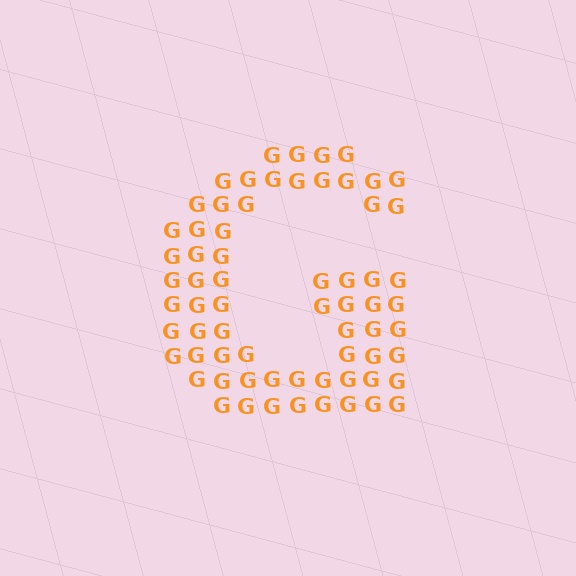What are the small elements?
The small elements are letter G's.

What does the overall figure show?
The overall figure shows the letter G.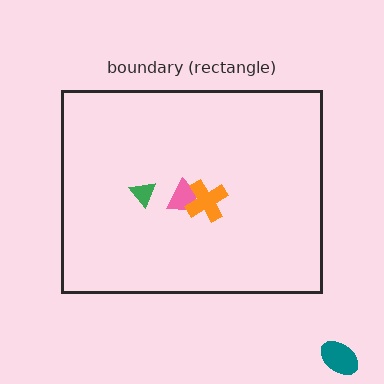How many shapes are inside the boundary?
3 inside, 1 outside.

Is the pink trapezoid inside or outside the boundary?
Inside.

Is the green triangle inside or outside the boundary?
Inside.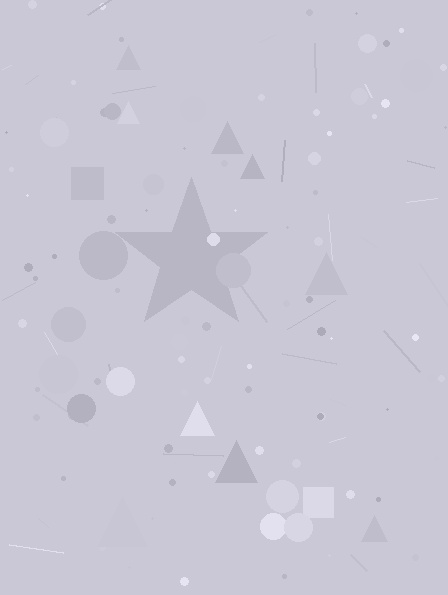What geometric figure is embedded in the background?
A star is embedded in the background.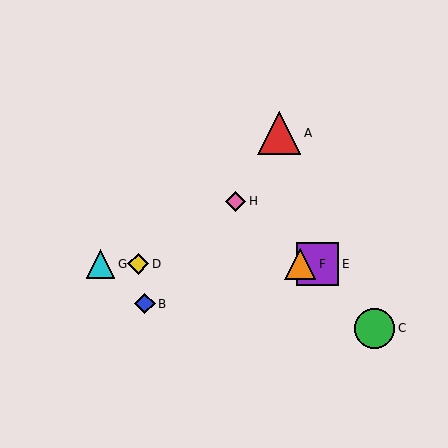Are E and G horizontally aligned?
Yes, both are at y≈264.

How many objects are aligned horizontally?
4 objects (D, E, F, G) are aligned horizontally.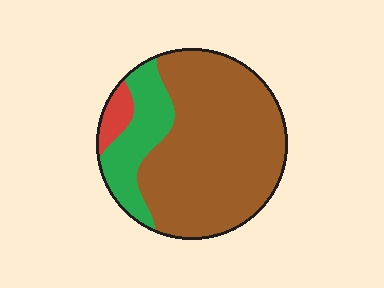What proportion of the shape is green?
Green takes up less than a quarter of the shape.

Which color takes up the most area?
Brown, at roughly 75%.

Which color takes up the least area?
Red, at roughly 5%.